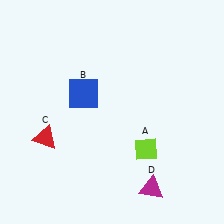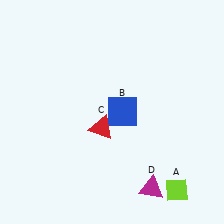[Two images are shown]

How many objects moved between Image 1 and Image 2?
3 objects moved between the two images.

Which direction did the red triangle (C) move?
The red triangle (C) moved right.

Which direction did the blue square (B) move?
The blue square (B) moved right.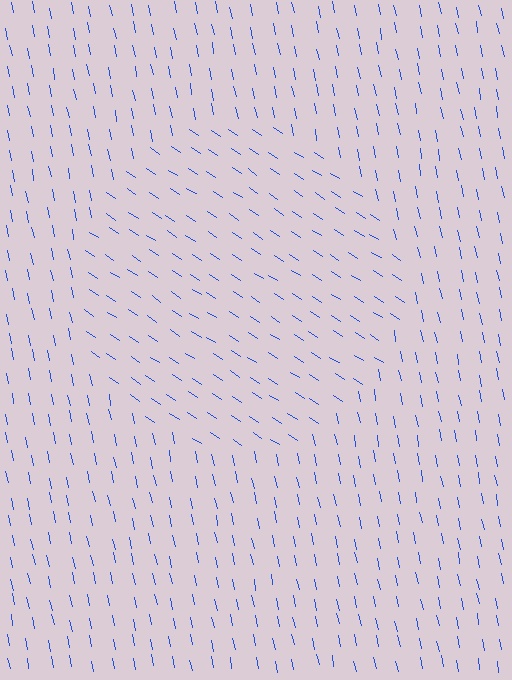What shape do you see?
I see a circle.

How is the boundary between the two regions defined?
The boundary is defined purely by a change in line orientation (approximately 45 degrees difference). All lines are the same color and thickness.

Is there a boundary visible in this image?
Yes, there is a texture boundary formed by a change in line orientation.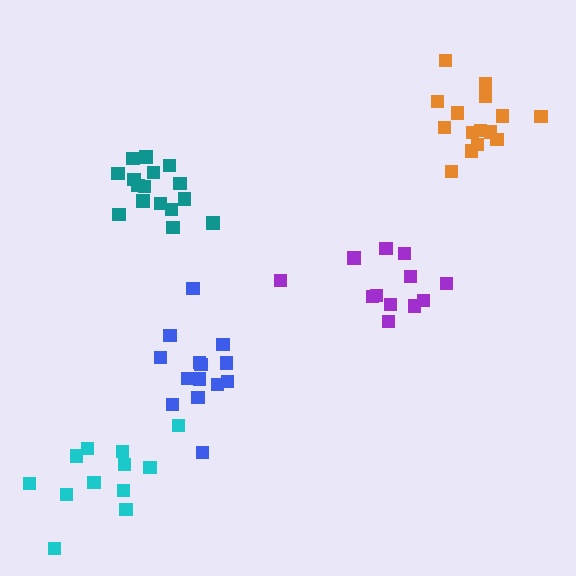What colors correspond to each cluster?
The clusters are colored: blue, purple, orange, teal, cyan.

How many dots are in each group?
Group 1: 14 dots, Group 2: 12 dots, Group 3: 16 dots, Group 4: 16 dots, Group 5: 12 dots (70 total).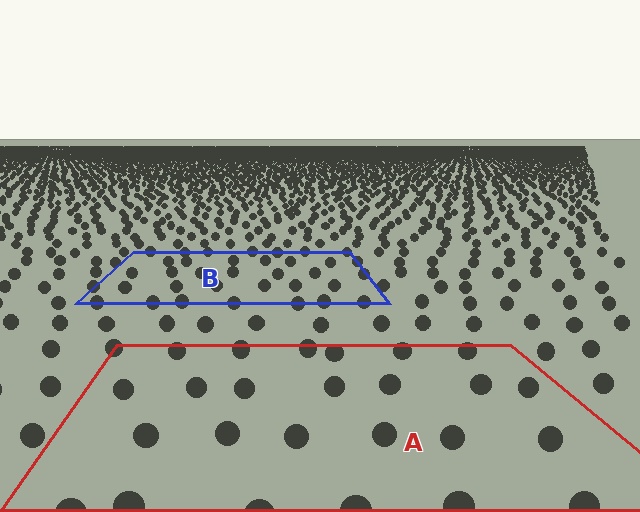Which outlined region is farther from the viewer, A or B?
Region B is farther from the viewer — the texture elements inside it appear smaller and more densely packed.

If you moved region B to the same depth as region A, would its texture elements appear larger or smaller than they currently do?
They would appear larger. At a closer depth, the same texture elements are projected at a bigger on-screen size.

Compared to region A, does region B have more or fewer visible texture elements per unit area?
Region B has more texture elements per unit area — they are packed more densely because it is farther away.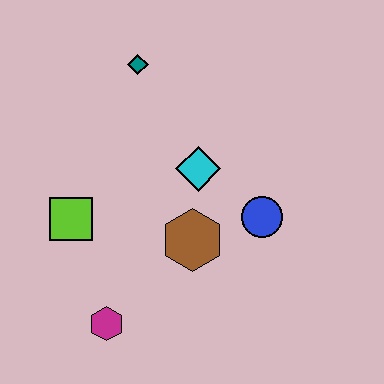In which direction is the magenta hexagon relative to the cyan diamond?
The magenta hexagon is below the cyan diamond.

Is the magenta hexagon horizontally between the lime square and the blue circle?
Yes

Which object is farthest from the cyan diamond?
The magenta hexagon is farthest from the cyan diamond.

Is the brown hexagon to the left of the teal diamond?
No